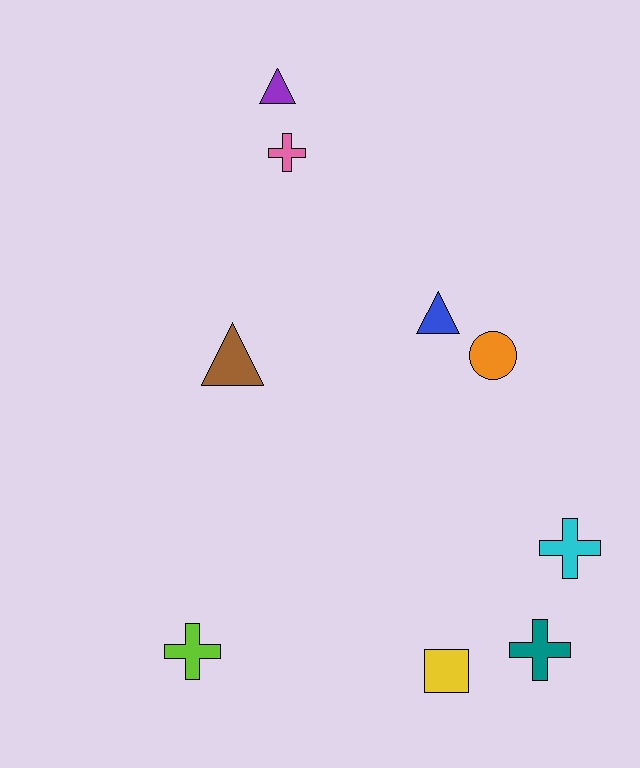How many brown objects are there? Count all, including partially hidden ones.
There is 1 brown object.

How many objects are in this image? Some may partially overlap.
There are 9 objects.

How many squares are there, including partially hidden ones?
There is 1 square.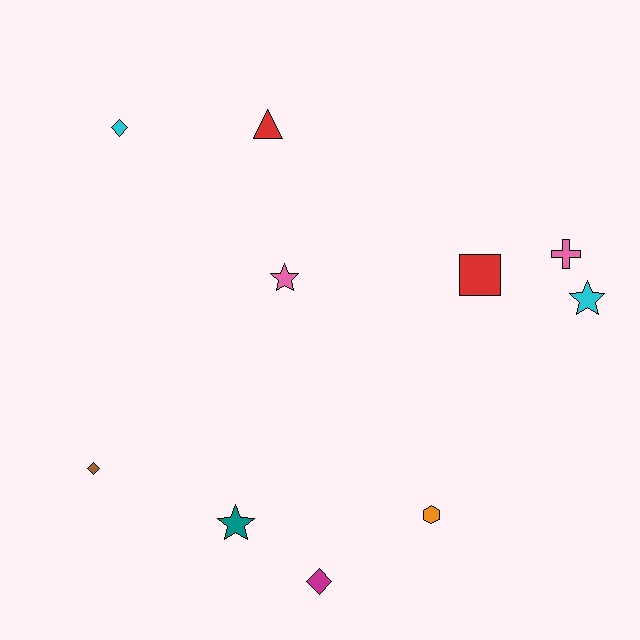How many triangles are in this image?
There is 1 triangle.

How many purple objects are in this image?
There are no purple objects.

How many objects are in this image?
There are 10 objects.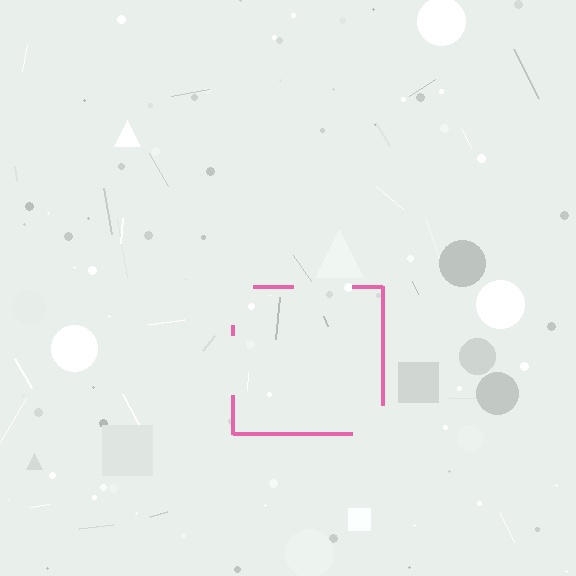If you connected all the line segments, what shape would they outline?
They would outline a square.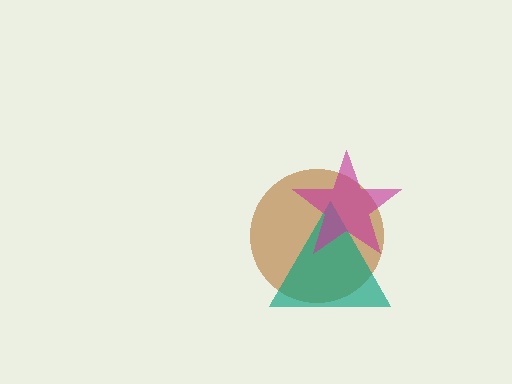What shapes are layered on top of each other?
The layered shapes are: a brown circle, a teal triangle, a magenta star.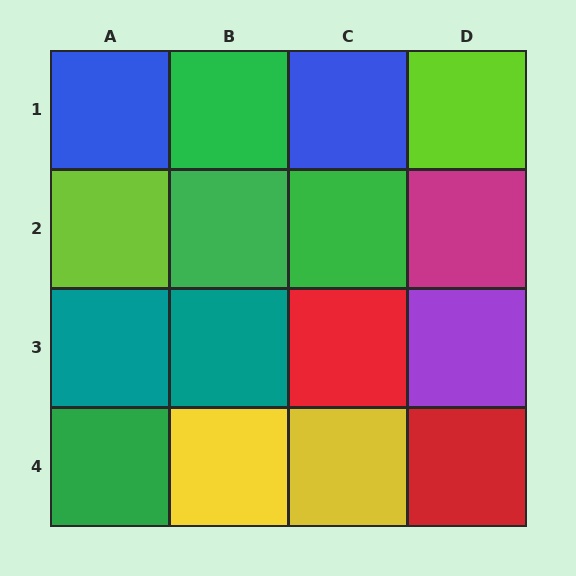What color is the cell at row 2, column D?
Magenta.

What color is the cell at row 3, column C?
Red.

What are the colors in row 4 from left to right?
Green, yellow, yellow, red.